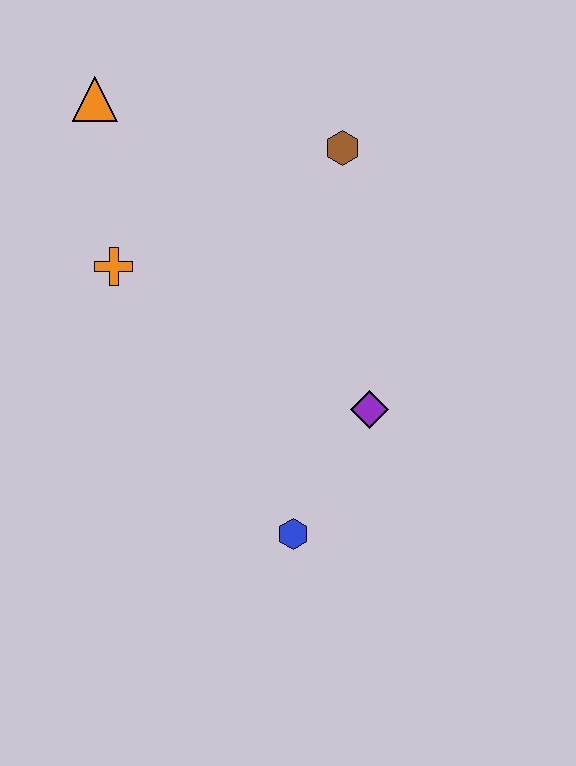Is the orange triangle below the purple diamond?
No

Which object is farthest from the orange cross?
The blue hexagon is farthest from the orange cross.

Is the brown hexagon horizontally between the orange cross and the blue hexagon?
No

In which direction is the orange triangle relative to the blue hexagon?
The orange triangle is above the blue hexagon.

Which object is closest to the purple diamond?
The blue hexagon is closest to the purple diamond.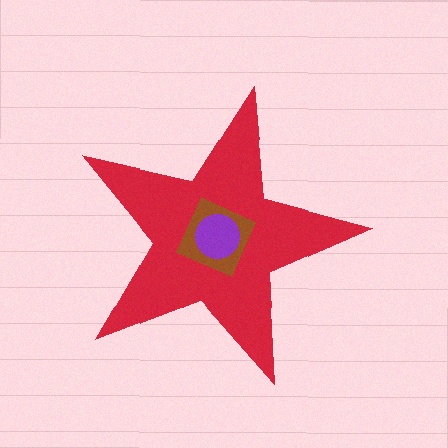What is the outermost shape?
The red star.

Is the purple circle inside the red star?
Yes.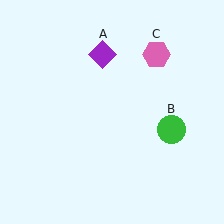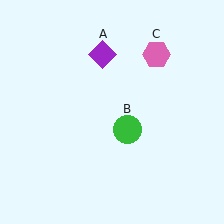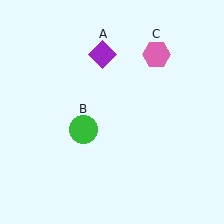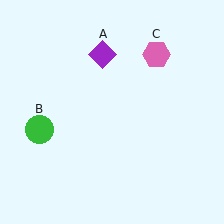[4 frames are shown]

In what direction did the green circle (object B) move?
The green circle (object B) moved left.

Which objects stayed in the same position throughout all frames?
Purple diamond (object A) and pink hexagon (object C) remained stationary.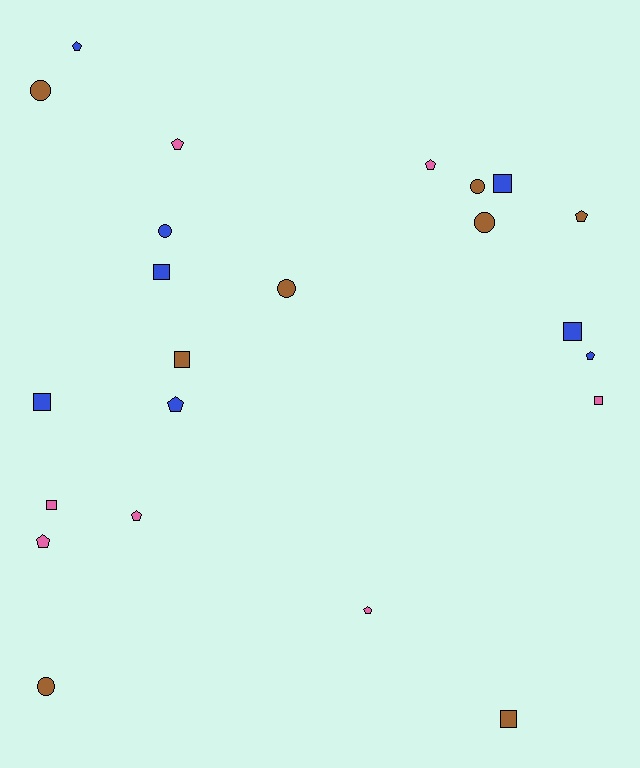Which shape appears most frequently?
Pentagon, with 9 objects.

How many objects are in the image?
There are 23 objects.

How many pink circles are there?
There are no pink circles.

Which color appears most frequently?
Blue, with 8 objects.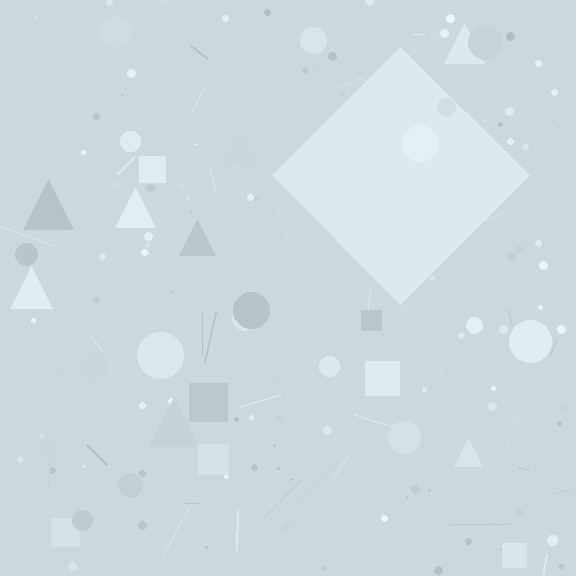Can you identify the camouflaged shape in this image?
The camouflaged shape is a diamond.